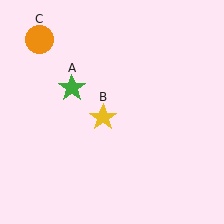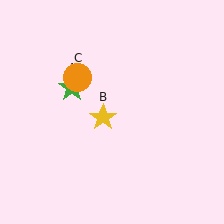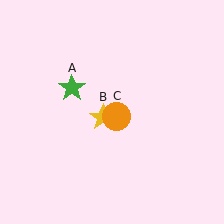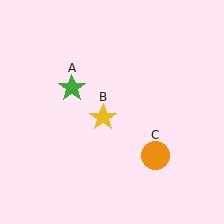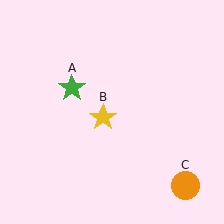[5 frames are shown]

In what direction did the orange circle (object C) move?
The orange circle (object C) moved down and to the right.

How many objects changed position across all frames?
1 object changed position: orange circle (object C).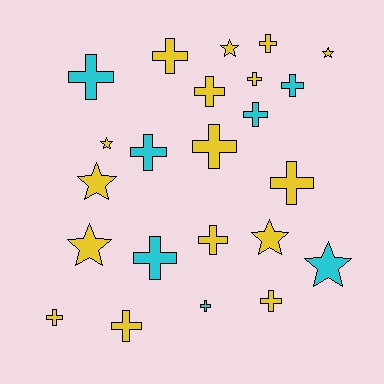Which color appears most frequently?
Yellow, with 16 objects.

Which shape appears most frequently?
Cross, with 16 objects.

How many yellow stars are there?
There are 6 yellow stars.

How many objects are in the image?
There are 23 objects.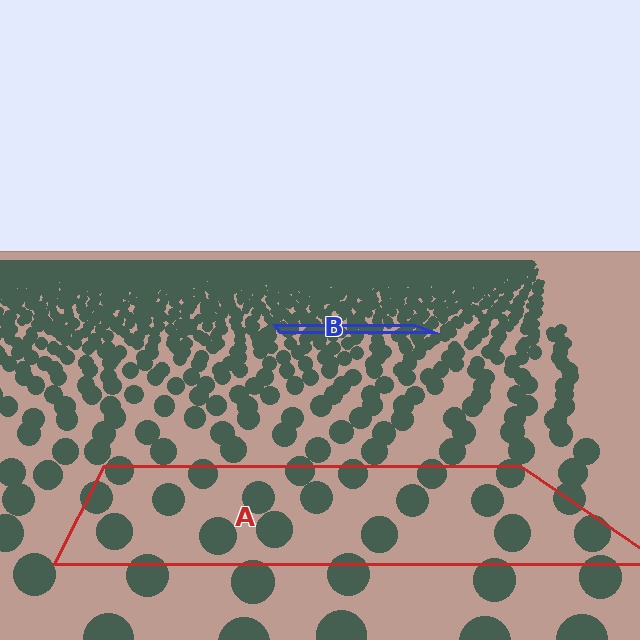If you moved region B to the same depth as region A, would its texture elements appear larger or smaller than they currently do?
They would appear larger. At a closer depth, the same texture elements are projected at a bigger on-screen size.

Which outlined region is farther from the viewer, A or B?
Region B is farther from the viewer — the texture elements inside it appear smaller and more densely packed.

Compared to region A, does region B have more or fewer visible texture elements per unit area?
Region B has more texture elements per unit area — they are packed more densely because it is farther away.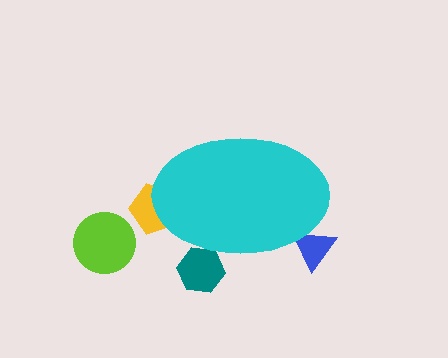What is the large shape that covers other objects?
A cyan ellipse.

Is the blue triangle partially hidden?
Yes, the blue triangle is partially hidden behind the cyan ellipse.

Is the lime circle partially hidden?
No, the lime circle is fully visible.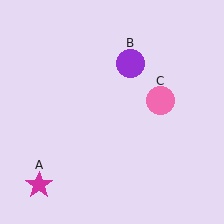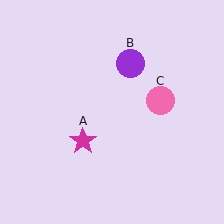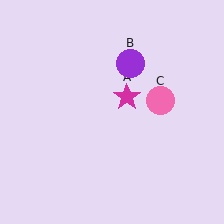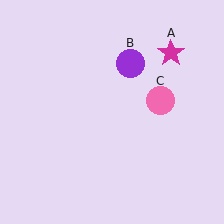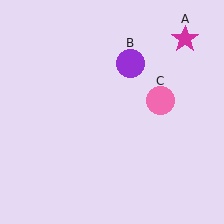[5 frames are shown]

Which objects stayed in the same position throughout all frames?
Purple circle (object B) and pink circle (object C) remained stationary.